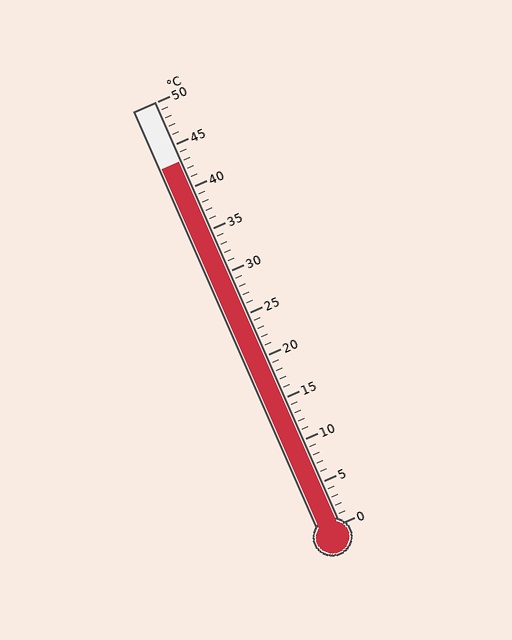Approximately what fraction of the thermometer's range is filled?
The thermometer is filled to approximately 85% of its range.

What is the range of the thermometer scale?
The thermometer scale ranges from 0°C to 50°C.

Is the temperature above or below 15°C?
The temperature is above 15°C.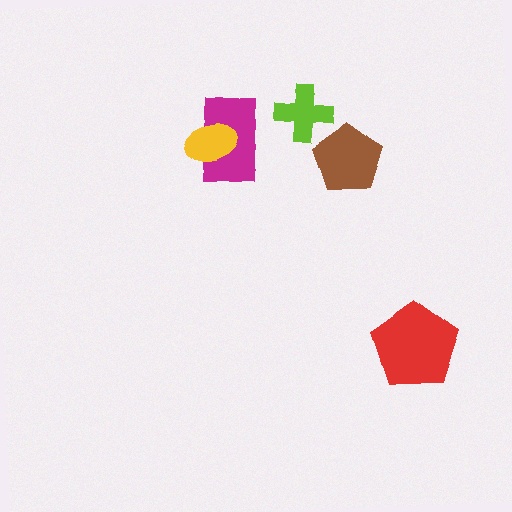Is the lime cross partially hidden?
No, no other shape covers it.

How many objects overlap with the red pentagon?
0 objects overlap with the red pentagon.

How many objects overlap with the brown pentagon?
0 objects overlap with the brown pentagon.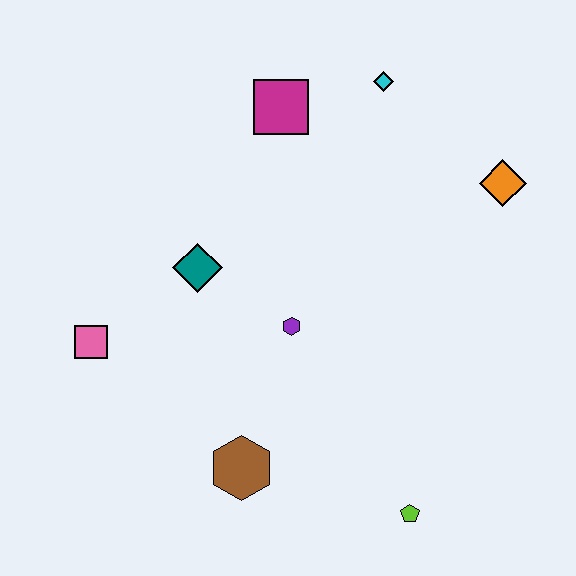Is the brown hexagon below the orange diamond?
Yes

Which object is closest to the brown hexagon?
The purple hexagon is closest to the brown hexagon.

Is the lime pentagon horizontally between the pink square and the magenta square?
No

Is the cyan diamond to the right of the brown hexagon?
Yes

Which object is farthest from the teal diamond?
The lime pentagon is farthest from the teal diamond.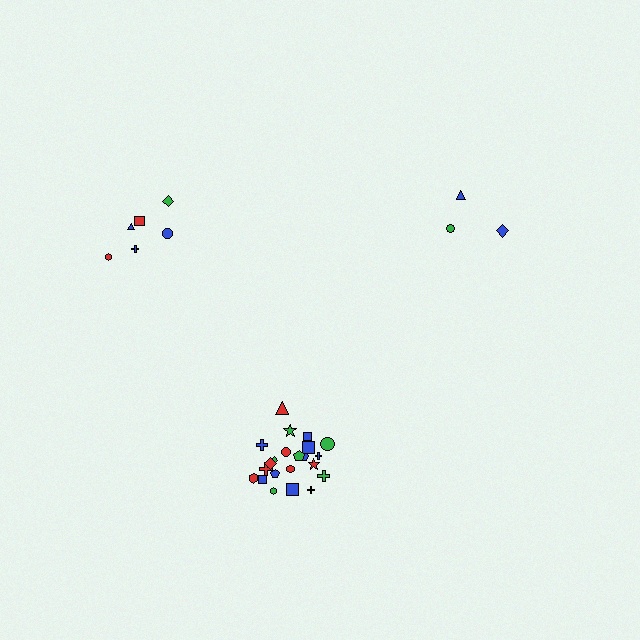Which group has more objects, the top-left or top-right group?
The top-left group.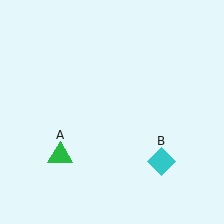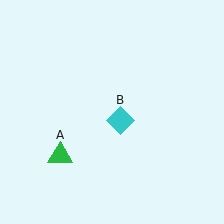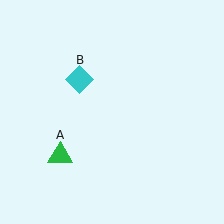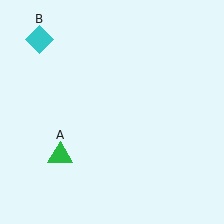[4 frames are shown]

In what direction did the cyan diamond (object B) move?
The cyan diamond (object B) moved up and to the left.